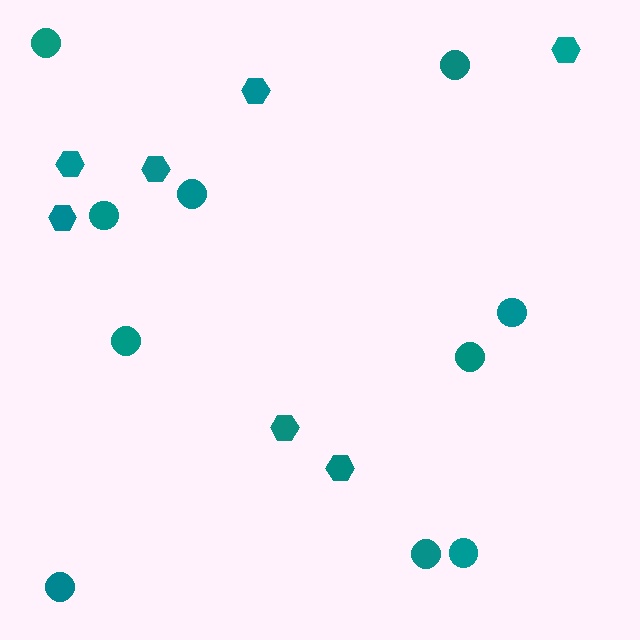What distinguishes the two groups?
There are 2 groups: one group of hexagons (7) and one group of circles (10).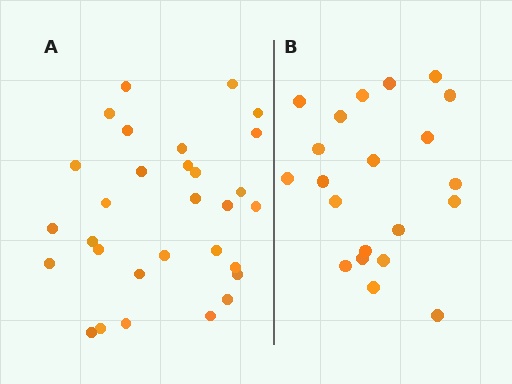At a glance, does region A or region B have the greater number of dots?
Region A (the left region) has more dots.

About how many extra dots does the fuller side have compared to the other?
Region A has roughly 8 or so more dots than region B.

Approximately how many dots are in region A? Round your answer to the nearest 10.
About 30 dots.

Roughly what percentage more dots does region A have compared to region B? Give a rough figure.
About 45% more.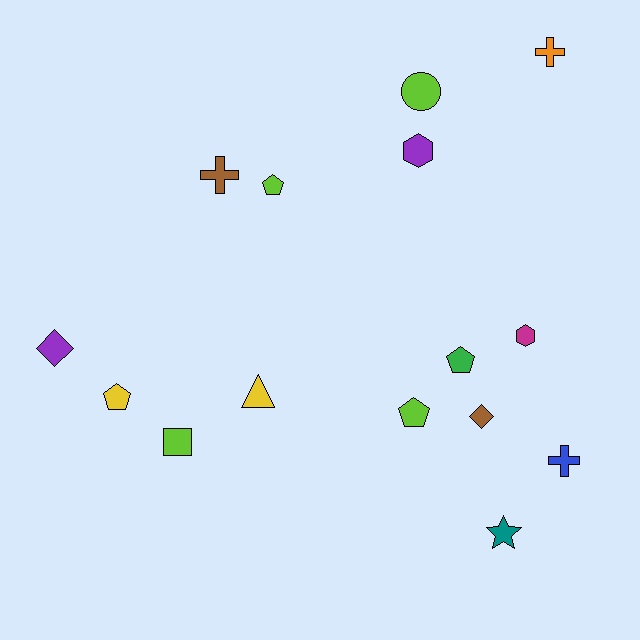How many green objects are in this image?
There is 1 green object.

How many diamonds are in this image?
There are 2 diamonds.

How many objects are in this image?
There are 15 objects.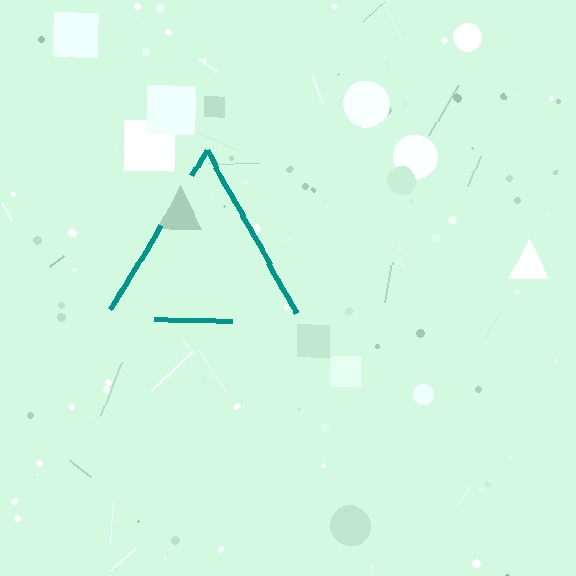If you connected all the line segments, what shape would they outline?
They would outline a triangle.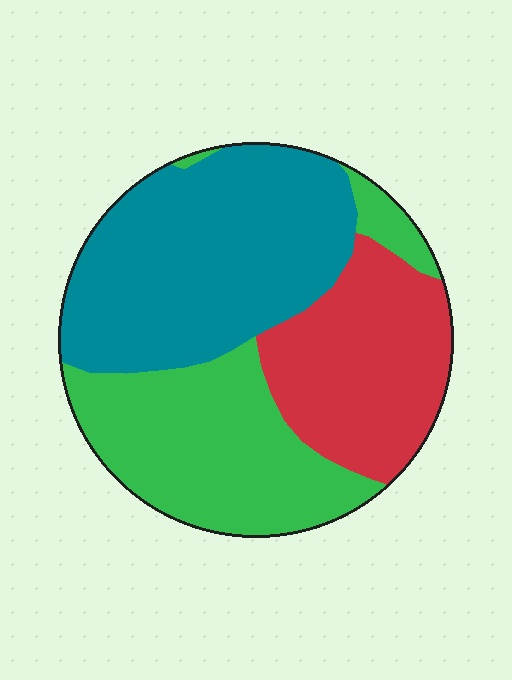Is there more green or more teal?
Teal.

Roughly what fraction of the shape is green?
Green takes up between a sixth and a third of the shape.